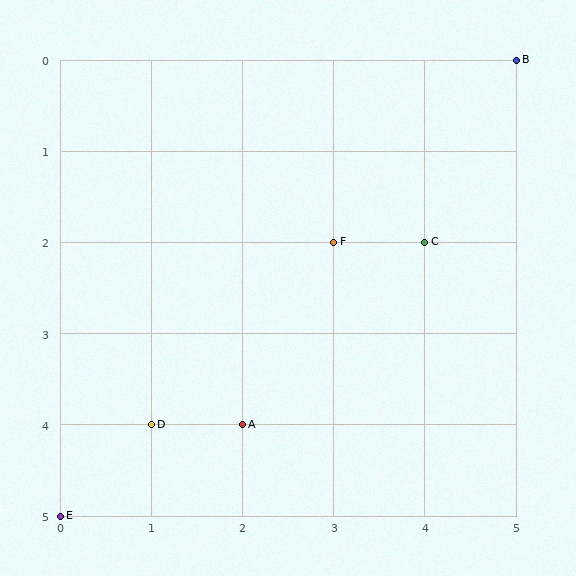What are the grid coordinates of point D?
Point D is at grid coordinates (1, 4).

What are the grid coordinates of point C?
Point C is at grid coordinates (4, 2).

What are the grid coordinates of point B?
Point B is at grid coordinates (5, 0).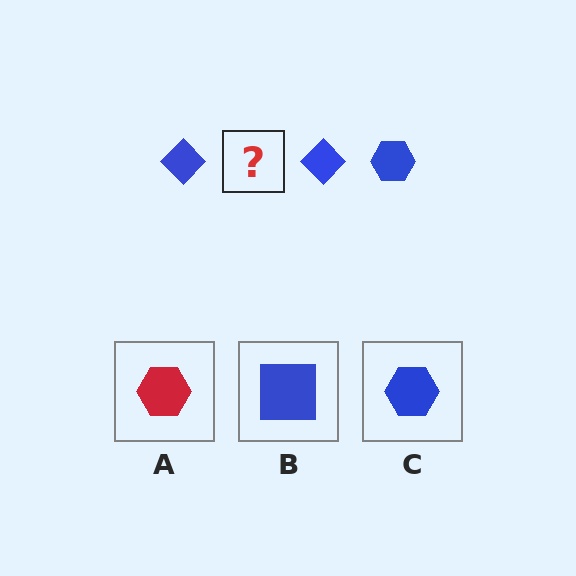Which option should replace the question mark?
Option C.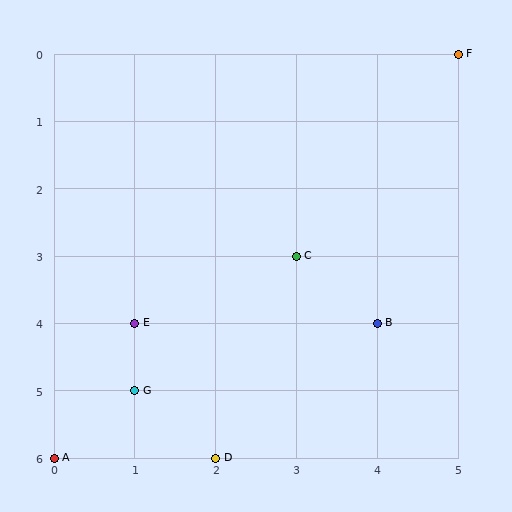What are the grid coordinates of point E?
Point E is at grid coordinates (1, 4).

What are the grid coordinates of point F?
Point F is at grid coordinates (5, 0).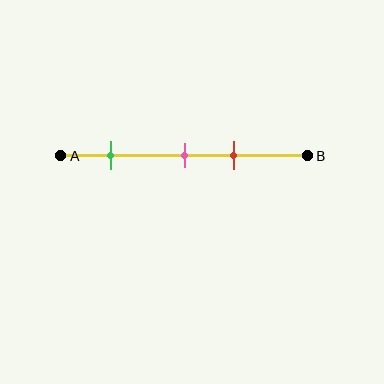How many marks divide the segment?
There are 3 marks dividing the segment.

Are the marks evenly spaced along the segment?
No, the marks are not evenly spaced.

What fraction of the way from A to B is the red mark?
The red mark is approximately 70% (0.7) of the way from A to B.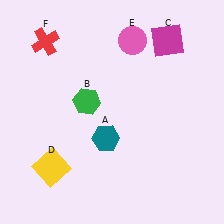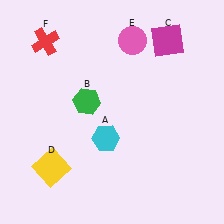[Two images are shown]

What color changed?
The hexagon (A) changed from teal in Image 1 to cyan in Image 2.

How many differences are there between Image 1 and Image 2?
There is 1 difference between the two images.